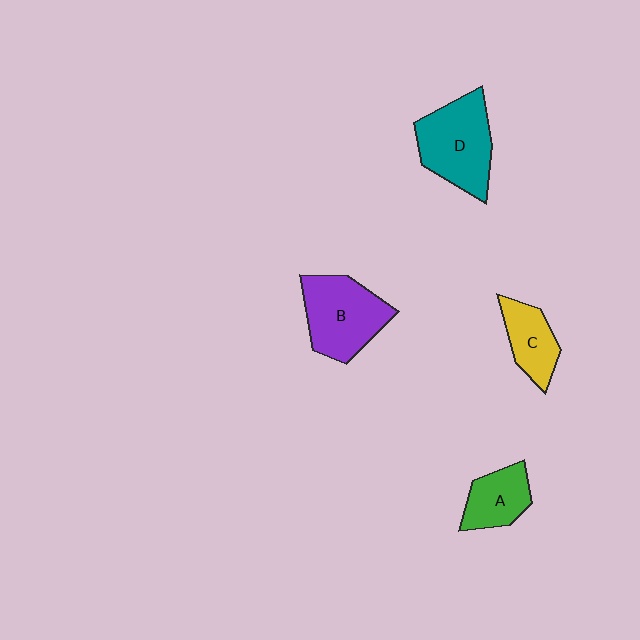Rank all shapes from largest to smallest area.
From largest to smallest: D (teal), B (purple), A (green), C (yellow).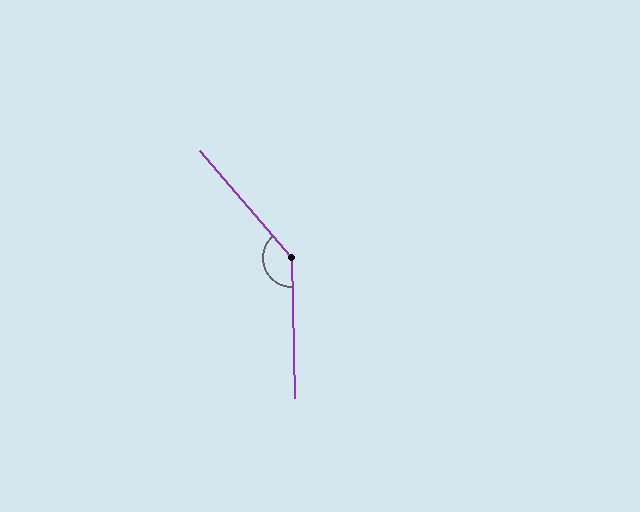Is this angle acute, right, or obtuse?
It is obtuse.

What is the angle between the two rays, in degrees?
Approximately 141 degrees.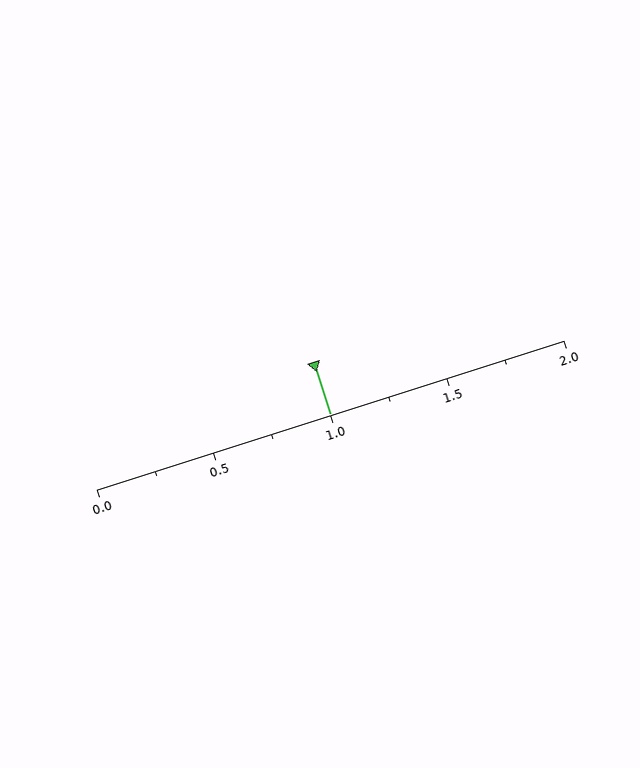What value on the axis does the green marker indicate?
The marker indicates approximately 1.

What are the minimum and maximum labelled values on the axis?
The axis runs from 0.0 to 2.0.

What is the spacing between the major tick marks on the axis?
The major ticks are spaced 0.5 apart.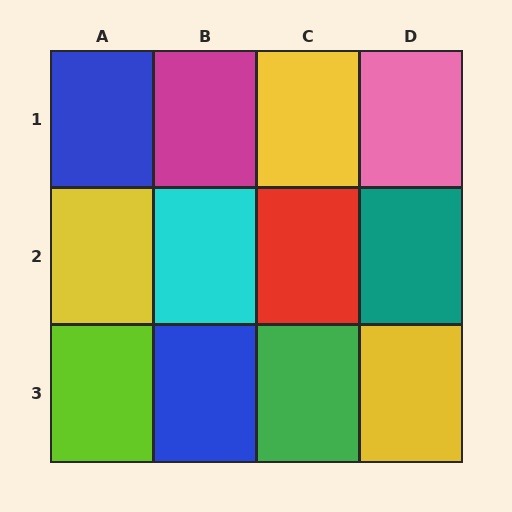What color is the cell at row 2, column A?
Yellow.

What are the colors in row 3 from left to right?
Lime, blue, green, yellow.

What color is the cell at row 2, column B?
Cyan.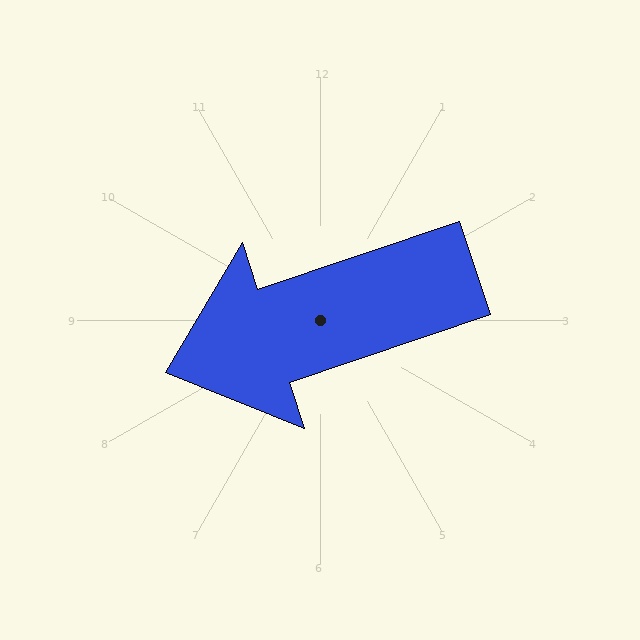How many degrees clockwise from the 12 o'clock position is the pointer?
Approximately 251 degrees.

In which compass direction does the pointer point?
West.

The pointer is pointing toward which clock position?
Roughly 8 o'clock.